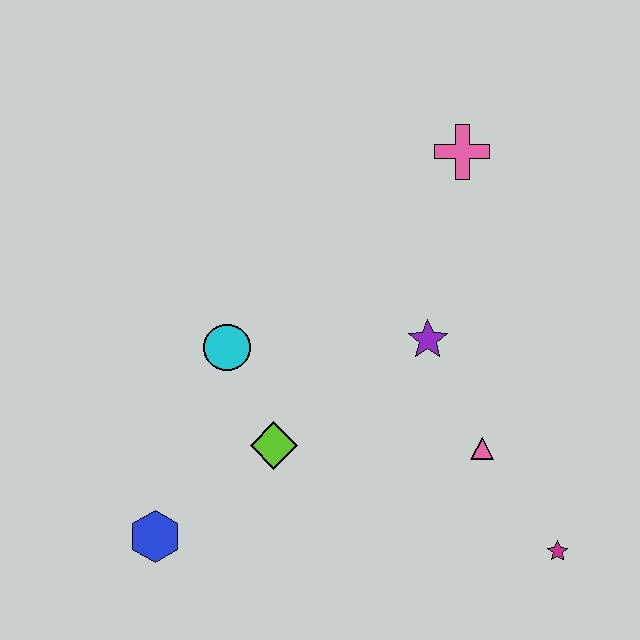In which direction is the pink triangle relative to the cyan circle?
The pink triangle is to the right of the cyan circle.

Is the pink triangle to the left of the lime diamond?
No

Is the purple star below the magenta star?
No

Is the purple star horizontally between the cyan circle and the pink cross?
Yes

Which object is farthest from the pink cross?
The blue hexagon is farthest from the pink cross.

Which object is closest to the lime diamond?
The cyan circle is closest to the lime diamond.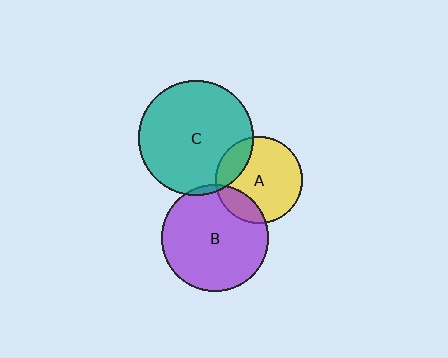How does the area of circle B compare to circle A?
Approximately 1.5 times.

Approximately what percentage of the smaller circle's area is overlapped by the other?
Approximately 5%.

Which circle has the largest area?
Circle C (teal).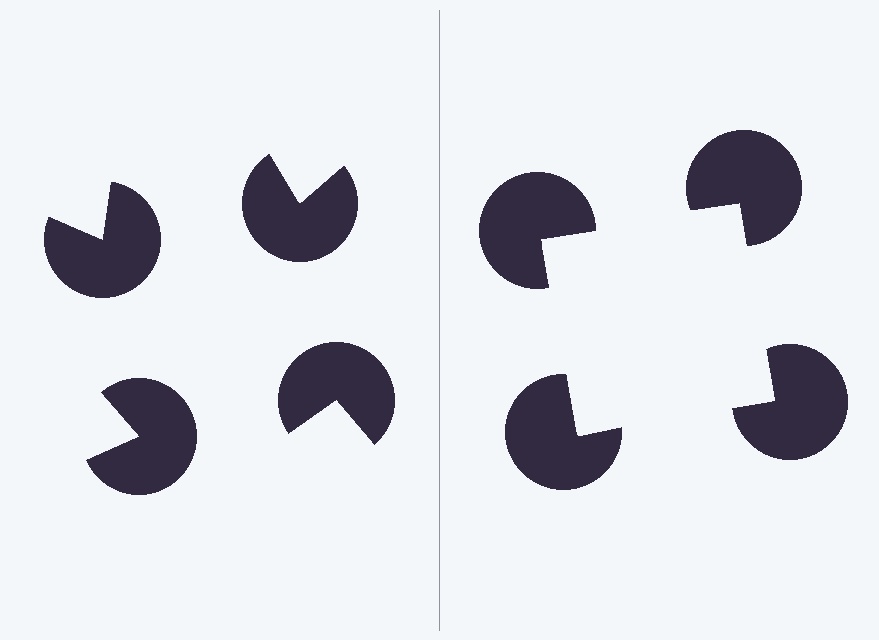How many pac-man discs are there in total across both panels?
8 — 4 on each side.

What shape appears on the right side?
An illusory square.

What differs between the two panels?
The pac-man discs are positioned identically on both sides; only the wedge orientations differ. On the right they align to a square; on the left they are misaligned.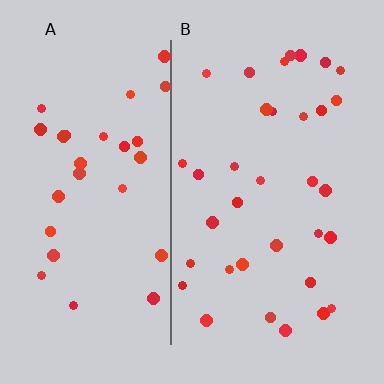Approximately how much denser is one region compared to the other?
Approximately 1.2× — region B over region A.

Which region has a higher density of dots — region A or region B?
B (the right).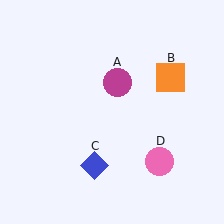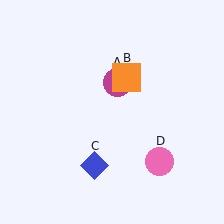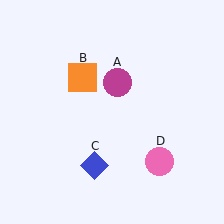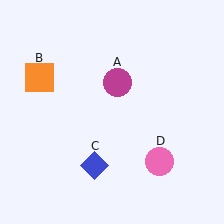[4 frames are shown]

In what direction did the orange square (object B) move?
The orange square (object B) moved left.